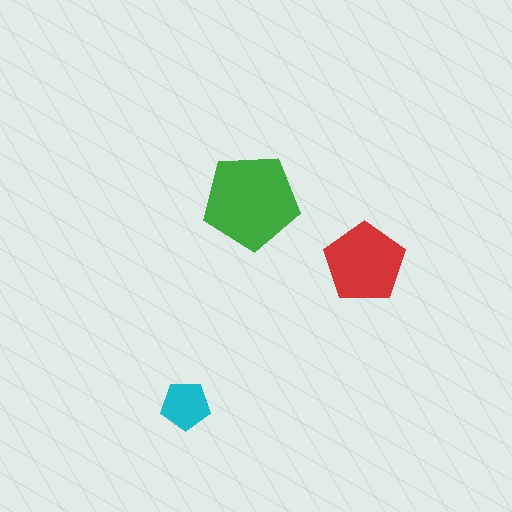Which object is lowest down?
The cyan pentagon is bottommost.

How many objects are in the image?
There are 3 objects in the image.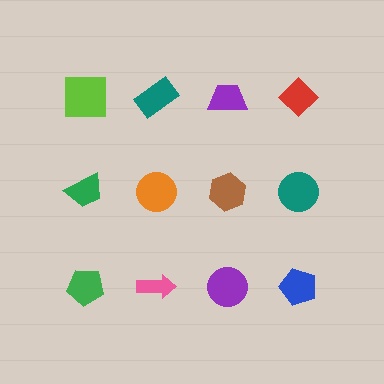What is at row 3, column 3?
A purple circle.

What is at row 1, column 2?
A teal rectangle.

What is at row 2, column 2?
An orange circle.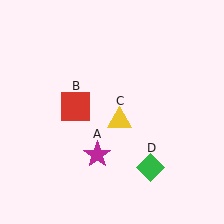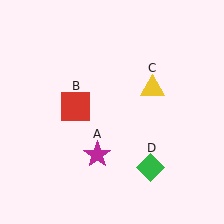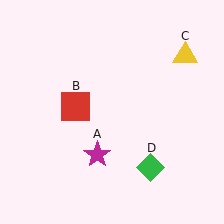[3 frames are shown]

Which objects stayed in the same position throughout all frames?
Magenta star (object A) and red square (object B) and green diamond (object D) remained stationary.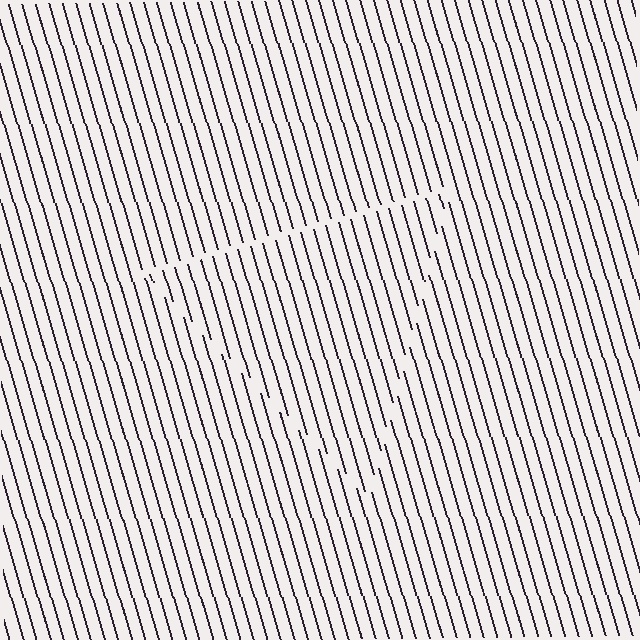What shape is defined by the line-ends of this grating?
An illusory triangle. The interior of the shape contains the same grating, shifted by half a period — the contour is defined by the phase discontinuity where line-ends from the inner and outer gratings abut.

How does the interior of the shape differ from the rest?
The interior of the shape contains the same grating, shifted by half a period — the contour is defined by the phase discontinuity where line-ends from the inner and outer gratings abut.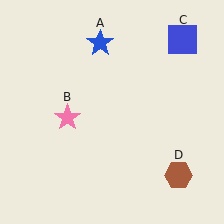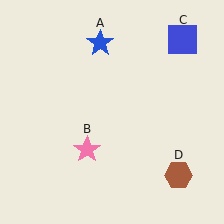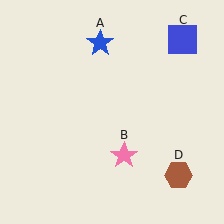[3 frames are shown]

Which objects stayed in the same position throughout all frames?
Blue star (object A) and blue square (object C) and brown hexagon (object D) remained stationary.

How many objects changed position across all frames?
1 object changed position: pink star (object B).